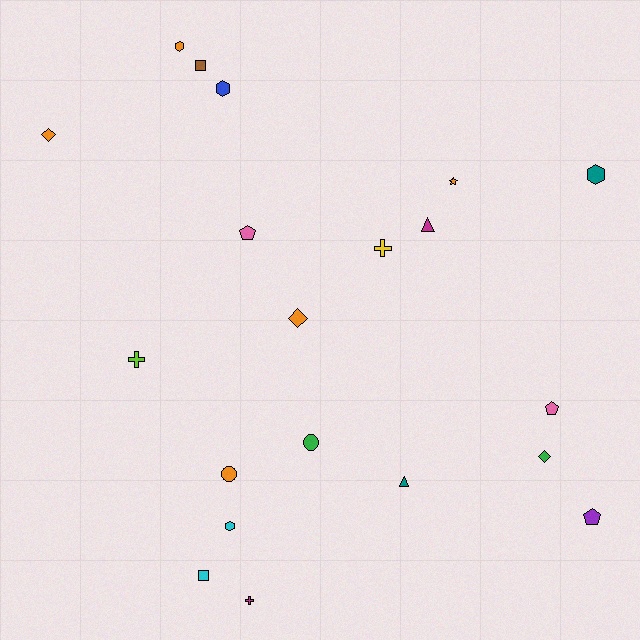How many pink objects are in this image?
There are 2 pink objects.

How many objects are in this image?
There are 20 objects.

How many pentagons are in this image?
There are 3 pentagons.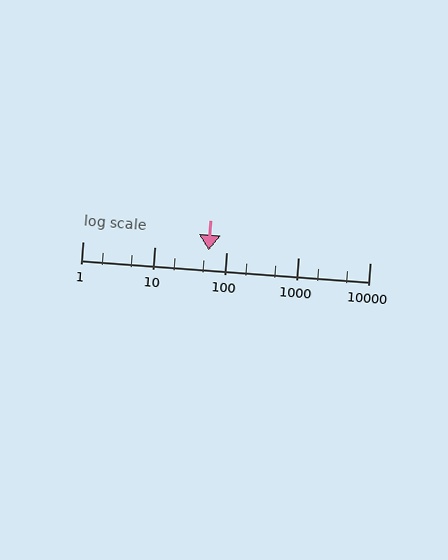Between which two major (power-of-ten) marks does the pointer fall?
The pointer is between 10 and 100.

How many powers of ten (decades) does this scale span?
The scale spans 4 decades, from 1 to 10000.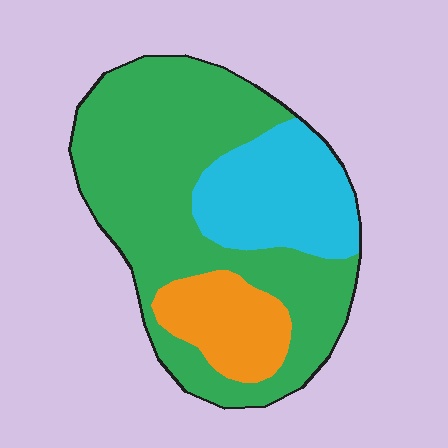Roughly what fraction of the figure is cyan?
Cyan takes up about one quarter (1/4) of the figure.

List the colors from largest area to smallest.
From largest to smallest: green, cyan, orange.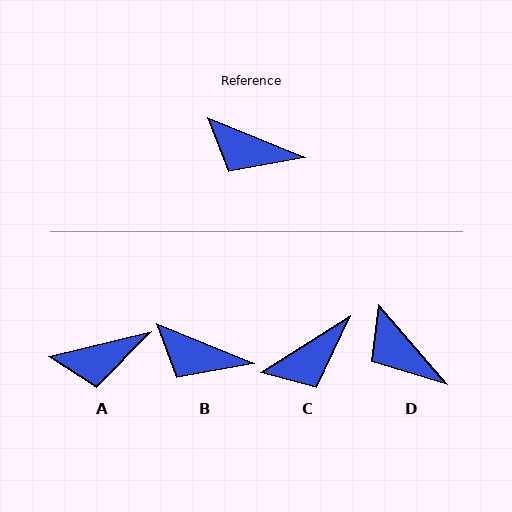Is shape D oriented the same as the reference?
No, it is off by about 27 degrees.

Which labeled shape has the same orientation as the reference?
B.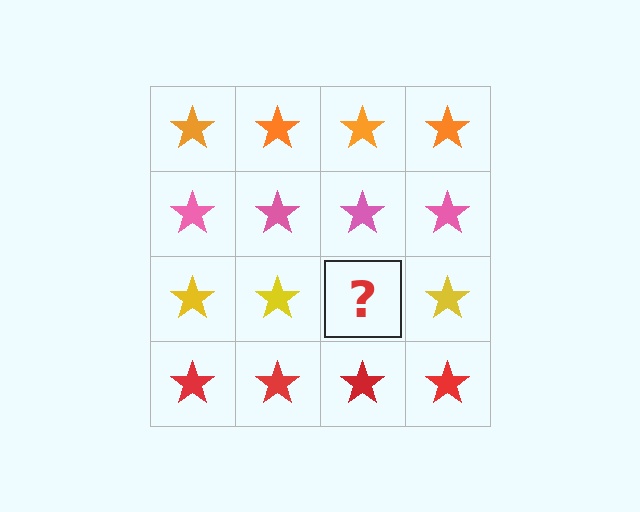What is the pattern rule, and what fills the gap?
The rule is that each row has a consistent color. The gap should be filled with a yellow star.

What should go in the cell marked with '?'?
The missing cell should contain a yellow star.